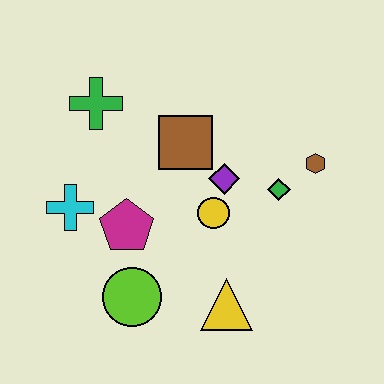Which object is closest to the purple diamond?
The yellow circle is closest to the purple diamond.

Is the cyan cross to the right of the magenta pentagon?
No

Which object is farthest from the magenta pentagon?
The brown hexagon is farthest from the magenta pentagon.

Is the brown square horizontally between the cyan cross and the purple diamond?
Yes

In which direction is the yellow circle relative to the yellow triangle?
The yellow circle is above the yellow triangle.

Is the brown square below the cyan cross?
No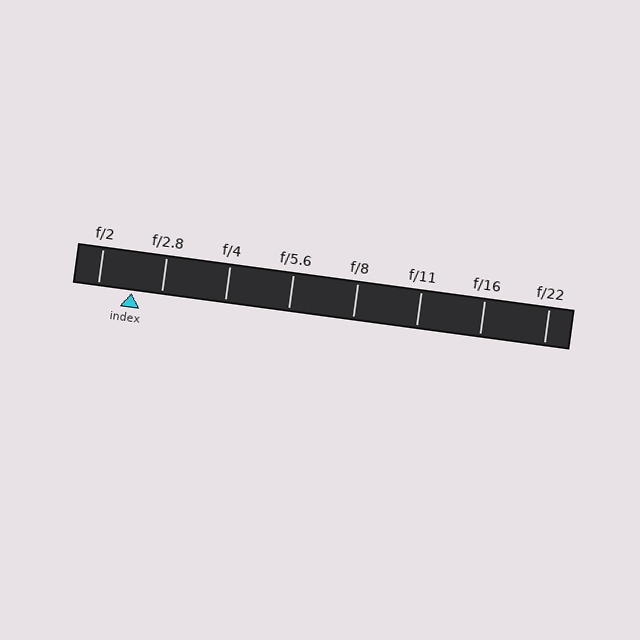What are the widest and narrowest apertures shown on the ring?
The widest aperture shown is f/2 and the narrowest is f/22.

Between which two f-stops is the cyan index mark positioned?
The index mark is between f/2 and f/2.8.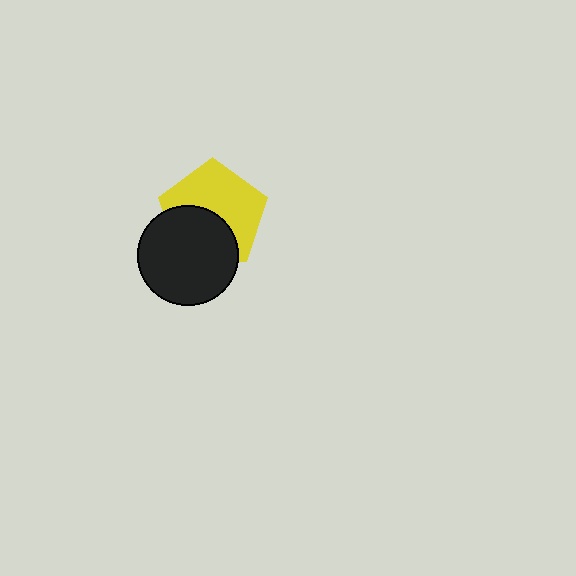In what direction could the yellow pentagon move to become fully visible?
The yellow pentagon could move up. That would shift it out from behind the black circle entirely.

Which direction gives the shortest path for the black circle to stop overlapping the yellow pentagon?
Moving down gives the shortest separation.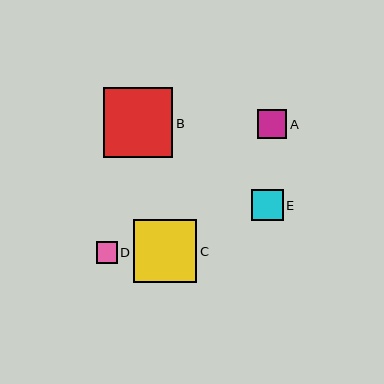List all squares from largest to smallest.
From largest to smallest: B, C, E, A, D.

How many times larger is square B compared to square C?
Square B is approximately 1.1 times the size of square C.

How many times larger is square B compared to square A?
Square B is approximately 2.4 times the size of square A.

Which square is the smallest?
Square D is the smallest with a size of approximately 21 pixels.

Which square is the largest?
Square B is the largest with a size of approximately 69 pixels.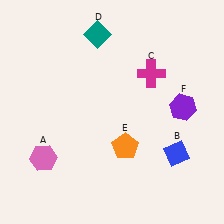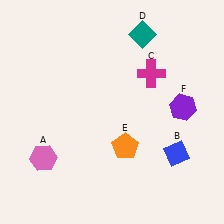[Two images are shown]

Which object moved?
The teal diamond (D) moved right.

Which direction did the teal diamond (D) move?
The teal diamond (D) moved right.